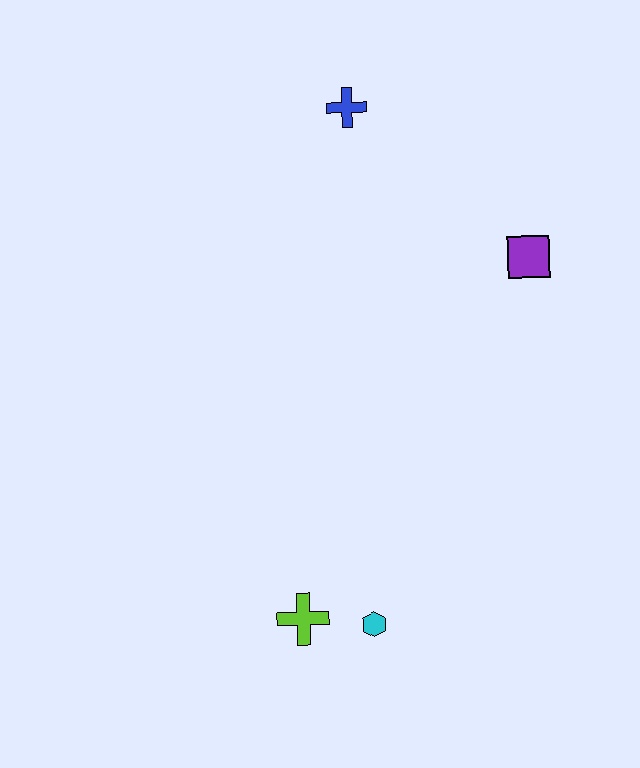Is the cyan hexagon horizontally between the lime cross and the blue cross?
No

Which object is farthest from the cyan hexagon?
The blue cross is farthest from the cyan hexagon.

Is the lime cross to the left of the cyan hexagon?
Yes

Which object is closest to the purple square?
The blue cross is closest to the purple square.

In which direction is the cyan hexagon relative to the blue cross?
The cyan hexagon is below the blue cross.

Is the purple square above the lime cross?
Yes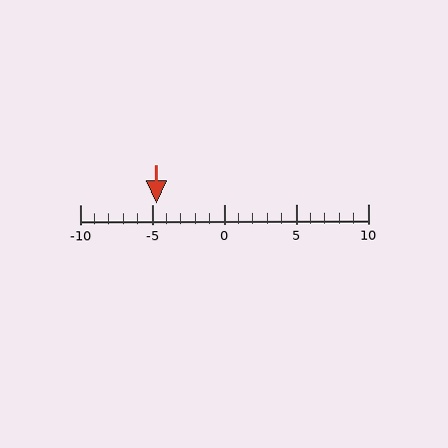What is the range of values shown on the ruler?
The ruler shows values from -10 to 10.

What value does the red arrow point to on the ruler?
The red arrow points to approximately -5.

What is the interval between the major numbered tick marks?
The major tick marks are spaced 5 units apart.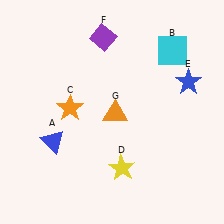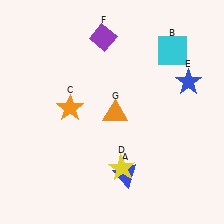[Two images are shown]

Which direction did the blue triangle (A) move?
The blue triangle (A) moved right.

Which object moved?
The blue triangle (A) moved right.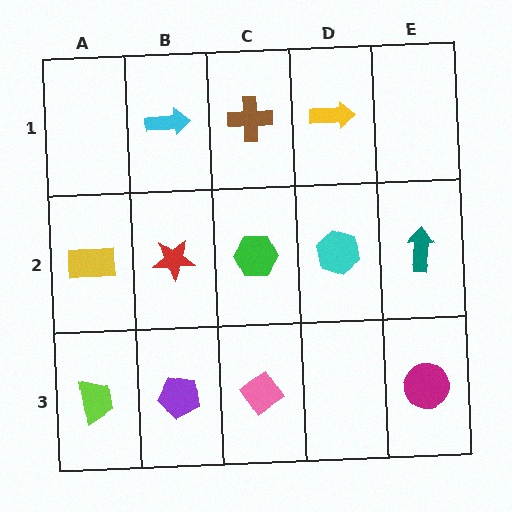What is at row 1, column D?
A yellow arrow.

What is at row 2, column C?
A green hexagon.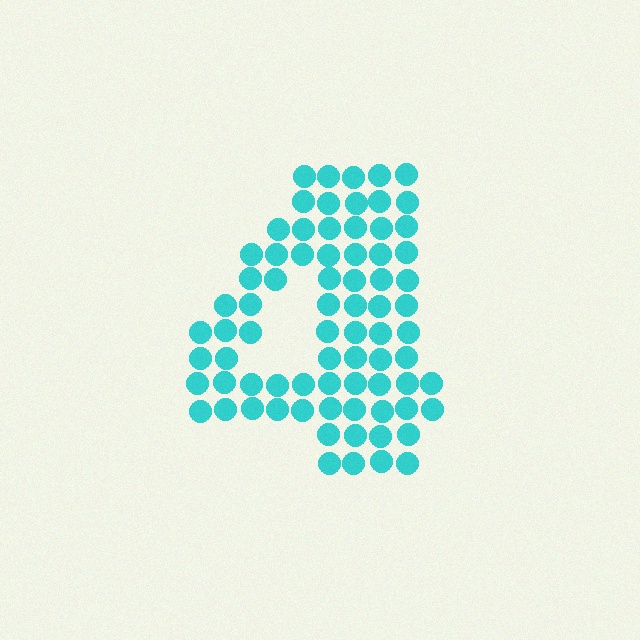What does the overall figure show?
The overall figure shows the digit 4.